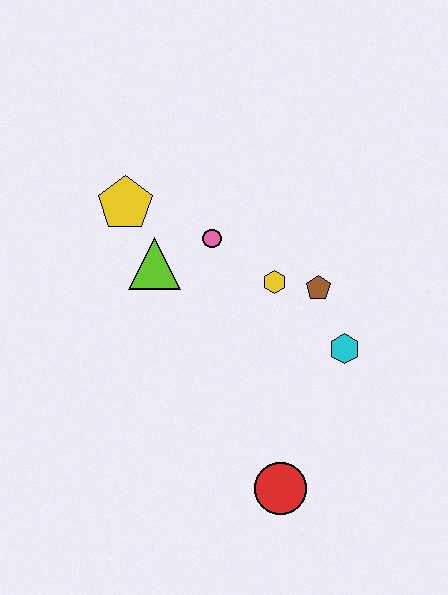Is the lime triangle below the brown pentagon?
No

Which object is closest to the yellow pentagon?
The lime triangle is closest to the yellow pentagon.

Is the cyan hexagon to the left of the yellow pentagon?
No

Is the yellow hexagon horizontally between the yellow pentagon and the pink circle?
No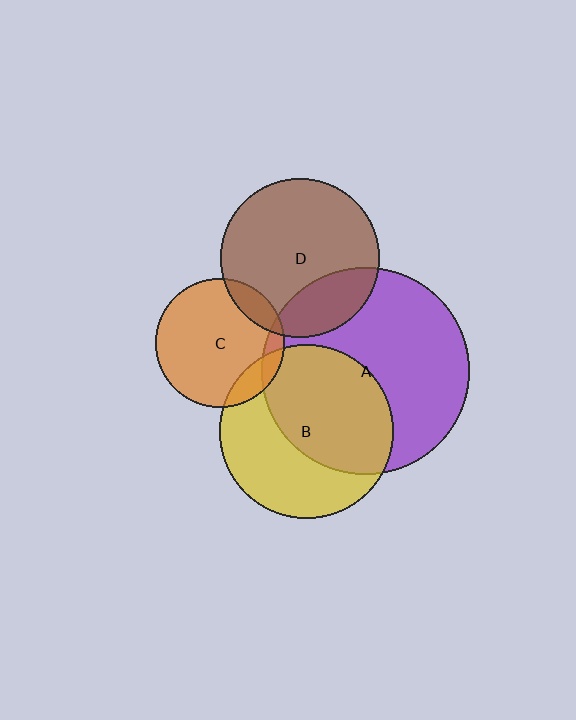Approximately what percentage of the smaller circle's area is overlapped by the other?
Approximately 55%.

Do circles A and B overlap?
Yes.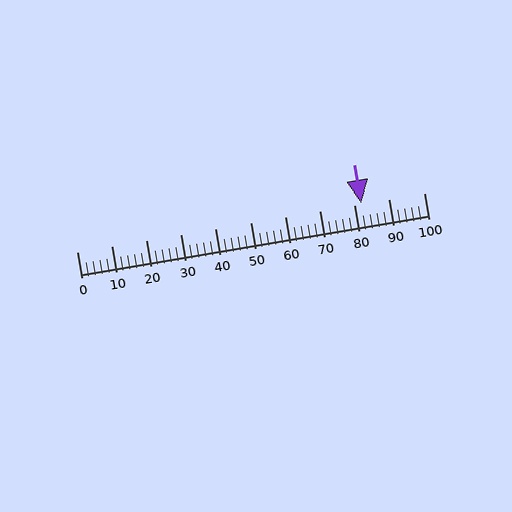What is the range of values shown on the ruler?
The ruler shows values from 0 to 100.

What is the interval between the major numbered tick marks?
The major tick marks are spaced 10 units apart.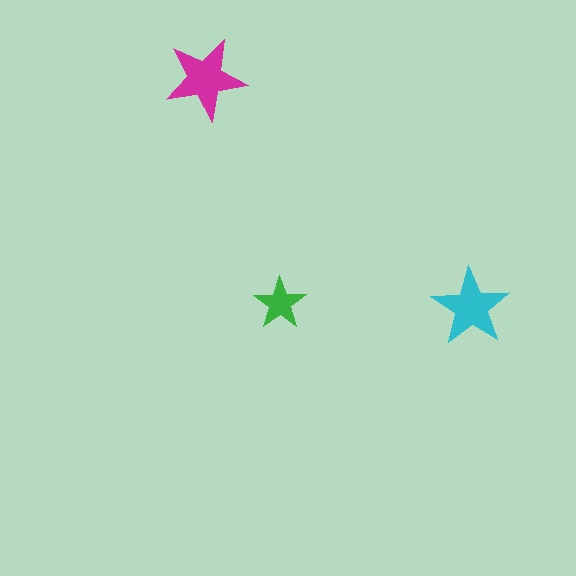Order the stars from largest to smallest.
the magenta one, the cyan one, the green one.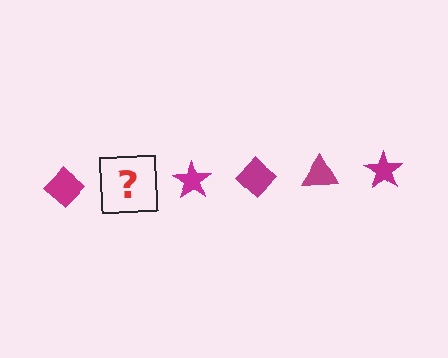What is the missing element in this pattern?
The missing element is a magenta triangle.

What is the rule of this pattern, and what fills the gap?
The rule is that the pattern cycles through diamond, triangle, star shapes in magenta. The gap should be filled with a magenta triangle.